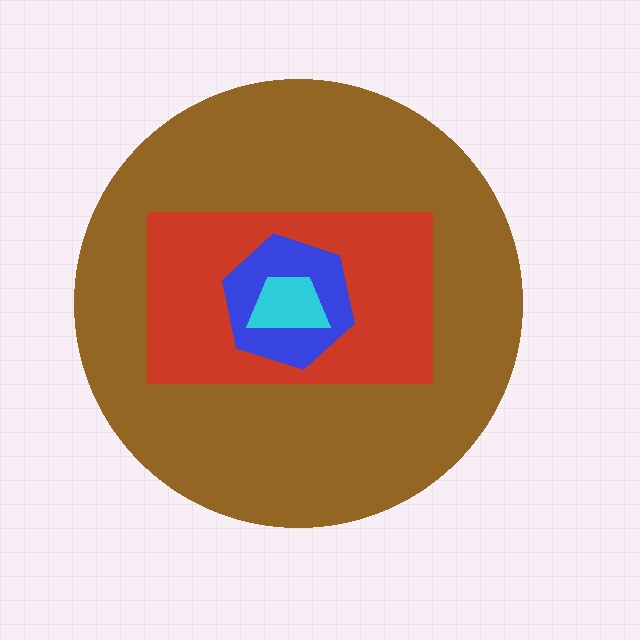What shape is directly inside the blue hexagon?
The cyan trapezoid.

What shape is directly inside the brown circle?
The red rectangle.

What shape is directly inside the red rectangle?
The blue hexagon.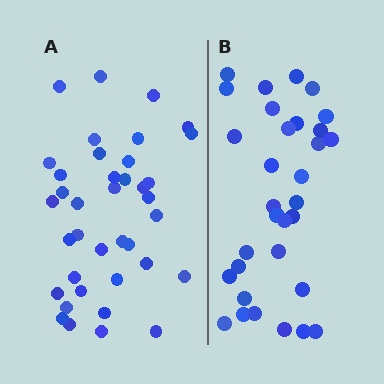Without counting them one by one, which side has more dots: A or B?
Region A (the left region) has more dots.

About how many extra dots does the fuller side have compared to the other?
Region A has about 6 more dots than region B.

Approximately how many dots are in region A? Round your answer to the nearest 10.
About 40 dots. (The exact count is 38, which rounds to 40.)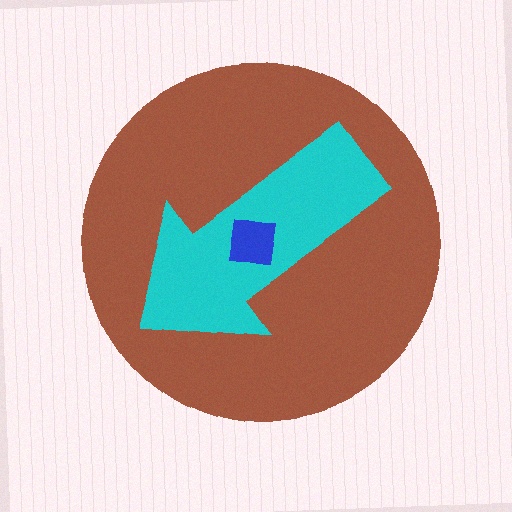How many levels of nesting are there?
3.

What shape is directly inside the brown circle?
The cyan arrow.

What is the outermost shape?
The brown circle.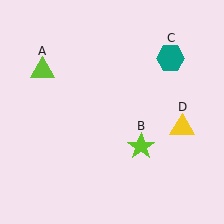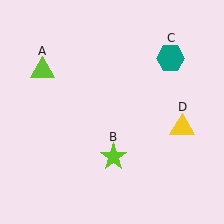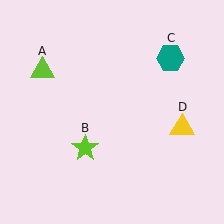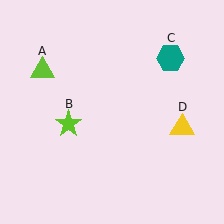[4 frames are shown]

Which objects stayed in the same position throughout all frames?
Lime triangle (object A) and teal hexagon (object C) and yellow triangle (object D) remained stationary.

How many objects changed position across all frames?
1 object changed position: lime star (object B).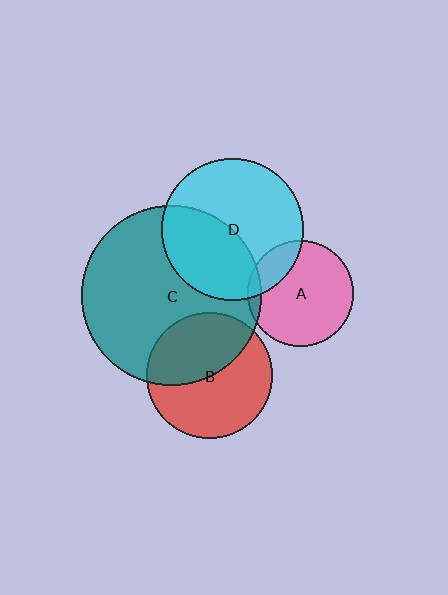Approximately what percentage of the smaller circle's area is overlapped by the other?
Approximately 20%.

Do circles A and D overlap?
Yes.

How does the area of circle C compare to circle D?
Approximately 1.6 times.